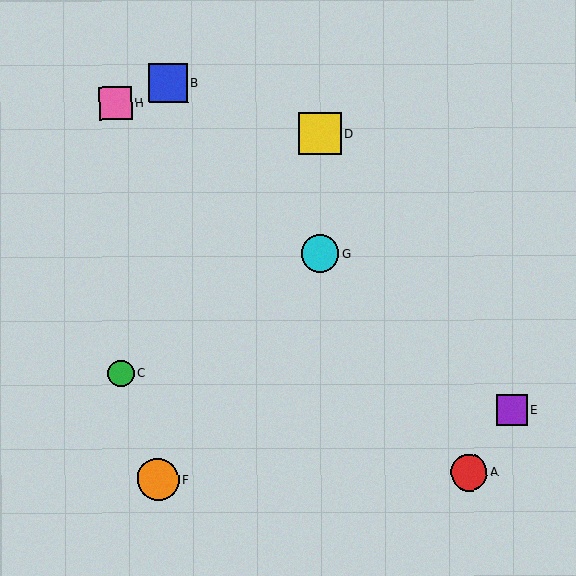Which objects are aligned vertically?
Objects D, G are aligned vertically.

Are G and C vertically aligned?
No, G is at x≈320 and C is at x≈121.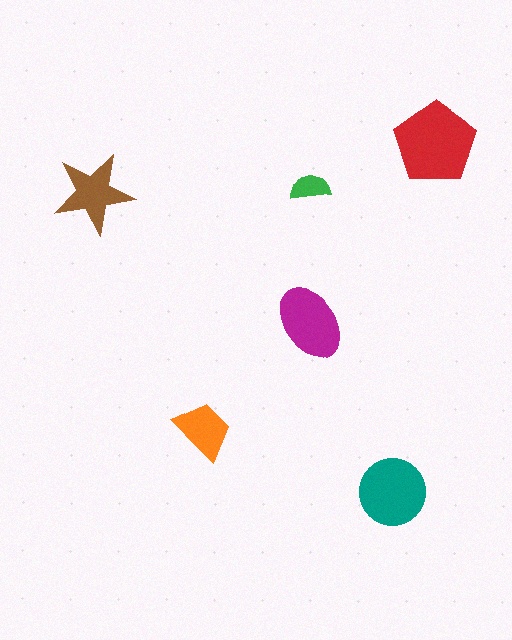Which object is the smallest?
The green semicircle.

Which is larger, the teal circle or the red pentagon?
The red pentagon.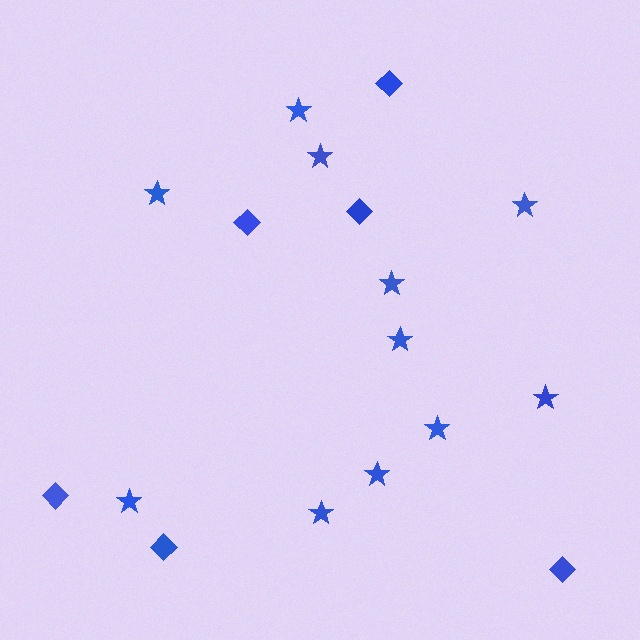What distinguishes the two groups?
There are 2 groups: one group of stars (11) and one group of diamonds (6).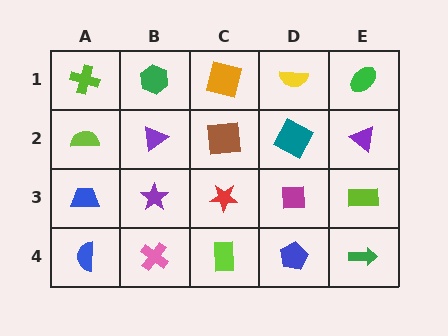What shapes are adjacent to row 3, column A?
A lime semicircle (row 2, column A), a blue semicircle (row 4, column A), a purple star (row 3, column B).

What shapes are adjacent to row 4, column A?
A blue trapezoid (row 3, column A), a pink cross (row 4, column B).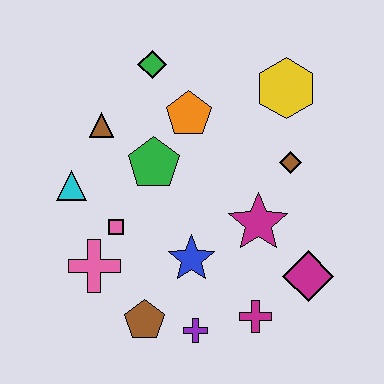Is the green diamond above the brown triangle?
Yes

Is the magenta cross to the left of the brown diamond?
Yes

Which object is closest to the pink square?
The pink cross is closest to the pink square.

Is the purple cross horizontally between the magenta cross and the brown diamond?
No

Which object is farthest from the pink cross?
The yellow hexagon is farthest from the pink cross.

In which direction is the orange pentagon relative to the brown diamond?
The orange pentagon is to the left of the brown diamond.